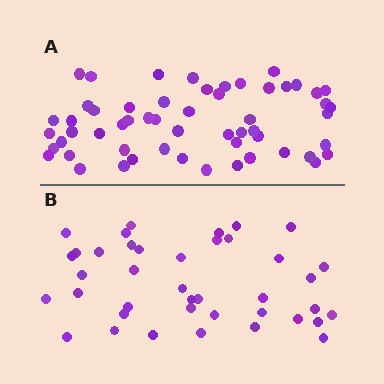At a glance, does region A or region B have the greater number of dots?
Region A (the top region) has more dots.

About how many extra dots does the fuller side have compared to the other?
Region A has approximately 15 more dots than region B.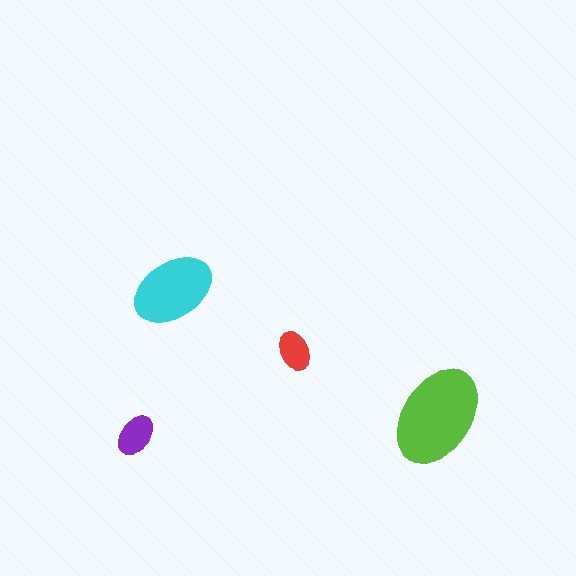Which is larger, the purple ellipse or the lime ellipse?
The lime one.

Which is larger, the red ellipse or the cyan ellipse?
The cyan one.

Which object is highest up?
The cyan ellipse is topmost.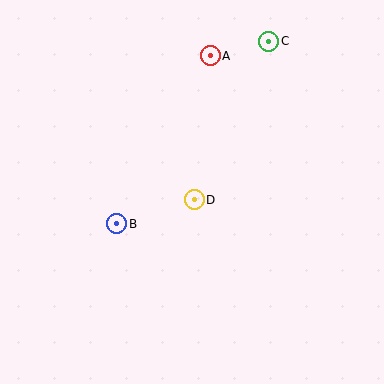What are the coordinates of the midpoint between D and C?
The midpoint between D and C is at (232, 121).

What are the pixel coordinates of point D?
Point D is at (194, 200).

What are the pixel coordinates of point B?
Point B is at (117, 224).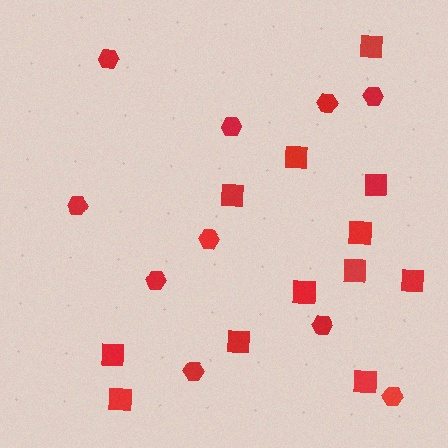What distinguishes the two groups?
There are 2 groups: one group of hexagons (10) and one group of squares (12).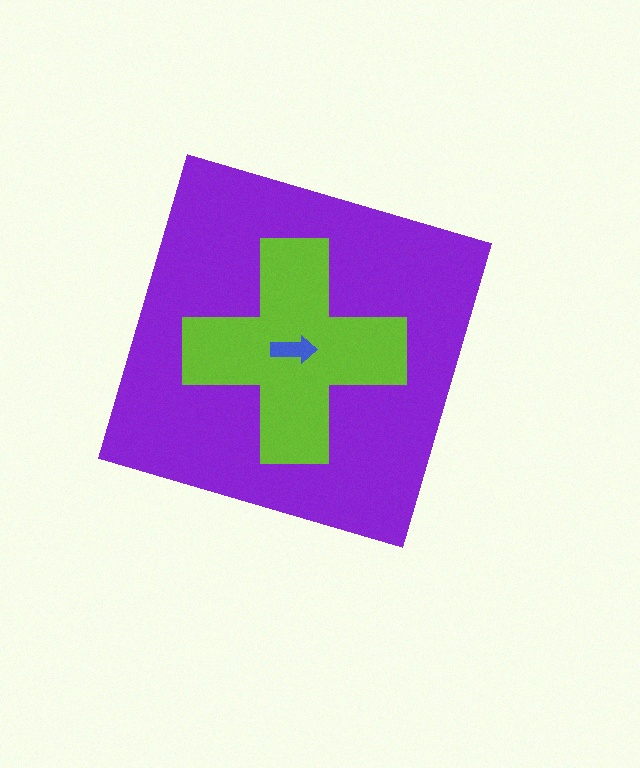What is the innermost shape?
The blue arrow.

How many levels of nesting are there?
3.